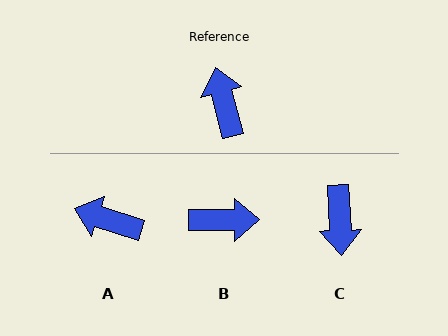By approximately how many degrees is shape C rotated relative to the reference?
Approximately 168 degrees counter-clockwise.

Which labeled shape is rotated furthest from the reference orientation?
C, about 168 degrees away.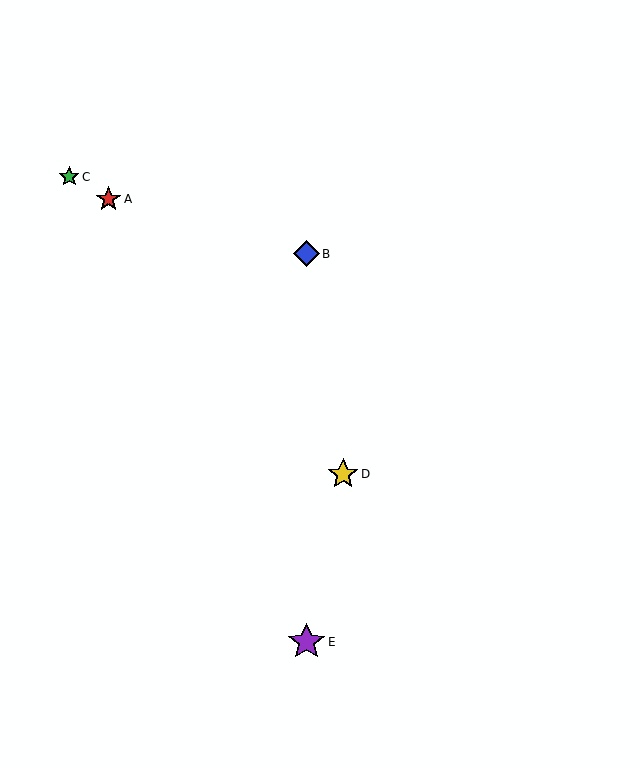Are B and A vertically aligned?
No, B is at x≈306 and A is at x≈109.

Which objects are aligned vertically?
Objects B, E are aligned vertically.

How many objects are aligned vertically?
2 objects (B, E) are aligned vertically.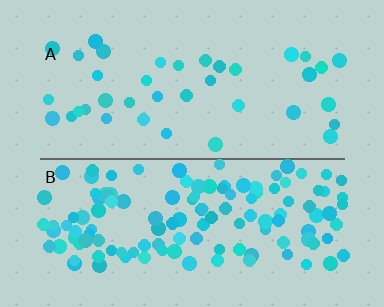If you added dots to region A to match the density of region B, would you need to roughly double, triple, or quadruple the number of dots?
Approximately triple.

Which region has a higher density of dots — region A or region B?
B (the bottom).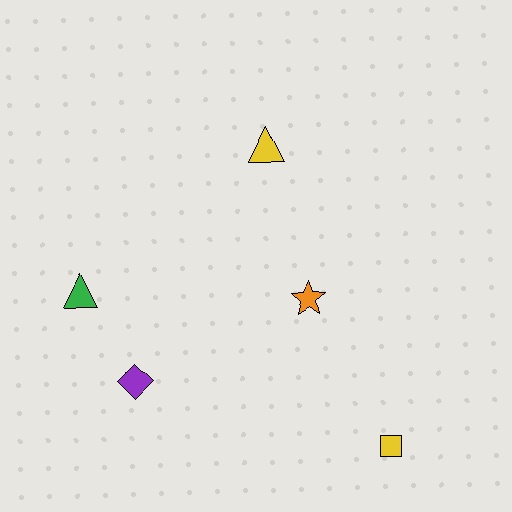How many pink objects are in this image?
There are no pink objects.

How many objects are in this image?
There are 5 objects.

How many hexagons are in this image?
There are no hexagons.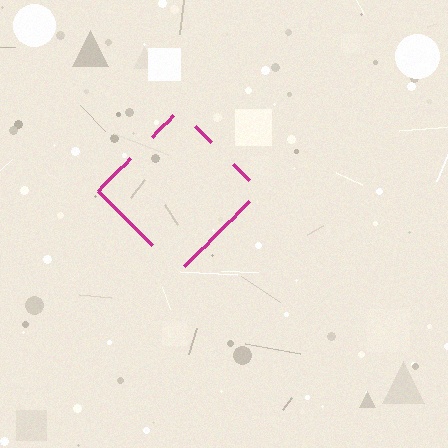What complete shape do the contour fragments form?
The contour fragments form a diamond.